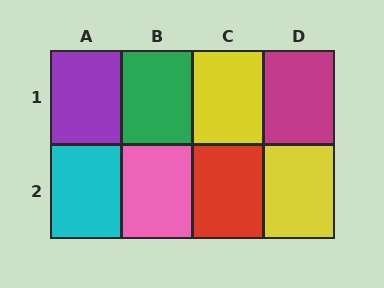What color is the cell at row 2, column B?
Pink.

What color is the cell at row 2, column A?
Cyan.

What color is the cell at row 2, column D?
Yellow.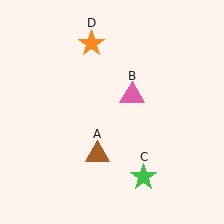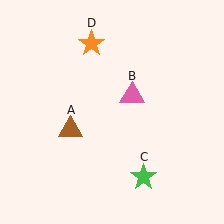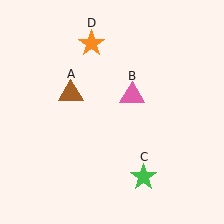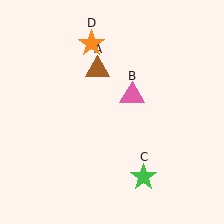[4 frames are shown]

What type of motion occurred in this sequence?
The brown triangle (object A) rotated clockwise around the center of the scene.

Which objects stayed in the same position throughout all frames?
Pink triangle (object B) and green star (object C) and orange star (object D) remained stationary.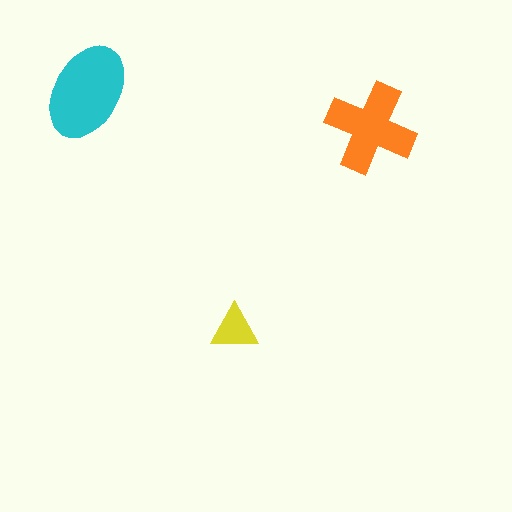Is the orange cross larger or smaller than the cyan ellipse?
Smaller.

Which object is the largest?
The cyan ellipse.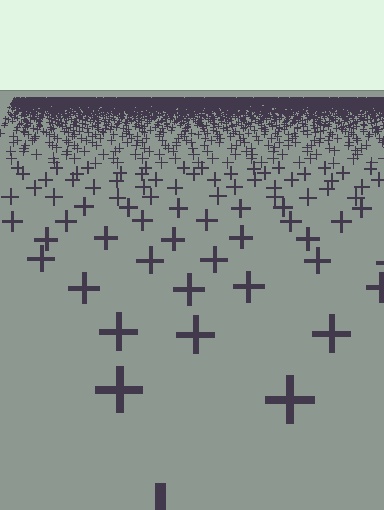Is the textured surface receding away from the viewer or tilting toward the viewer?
The surface is receding away from the viewer. Texture elements get smaller and denser toward the top.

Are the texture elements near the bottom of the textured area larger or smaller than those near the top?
Larger. Near the bottom, elements are closer to the viewer and appear at a bigger on-screen size.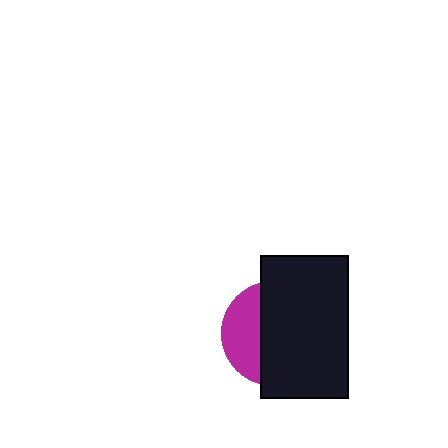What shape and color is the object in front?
The object in front is a black rectangle.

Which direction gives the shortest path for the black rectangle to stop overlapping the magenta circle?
Moving right gives the shortest separation.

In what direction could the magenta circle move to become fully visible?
The magenta circle could move left. That would shift it out from behind the black rectangle entirely.